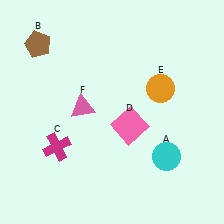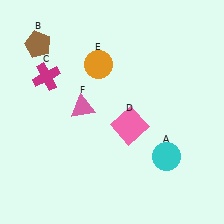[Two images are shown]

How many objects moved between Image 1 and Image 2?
2 objects moved between the two images.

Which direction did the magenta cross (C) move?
The magenta cross (C) moved up.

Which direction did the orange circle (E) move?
The orange circle (E) moved left.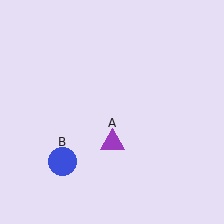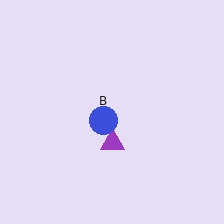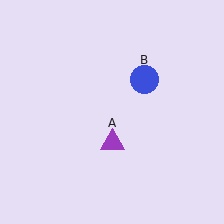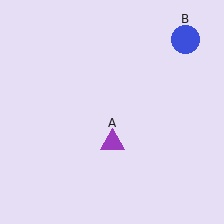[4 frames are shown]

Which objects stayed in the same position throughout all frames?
Purple triangle (object A) remained stationary.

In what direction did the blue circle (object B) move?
The blue circle (object B) moved up and to the right.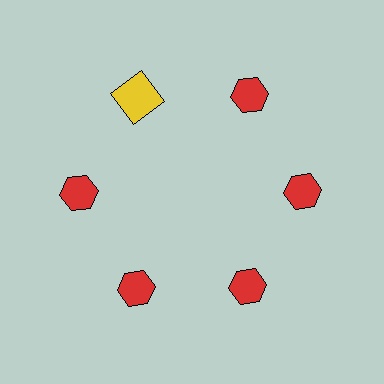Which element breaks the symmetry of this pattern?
The yellow square at roughly the 11 o'clock position breaks the symmetry. All other shapes are red hexagons.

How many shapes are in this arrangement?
There are 6 shapes arranged in a ring pattern.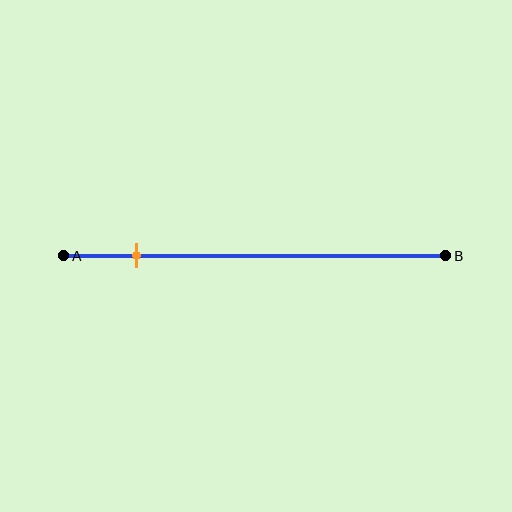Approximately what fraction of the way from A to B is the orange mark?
The orange mark is approximately 20% of the way from A to B.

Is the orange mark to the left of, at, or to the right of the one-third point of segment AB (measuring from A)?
The orange mark is to the left of the one-third point of segment AB.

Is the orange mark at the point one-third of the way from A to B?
No, the mark is at about 20% from A, not at the 33% one-third point.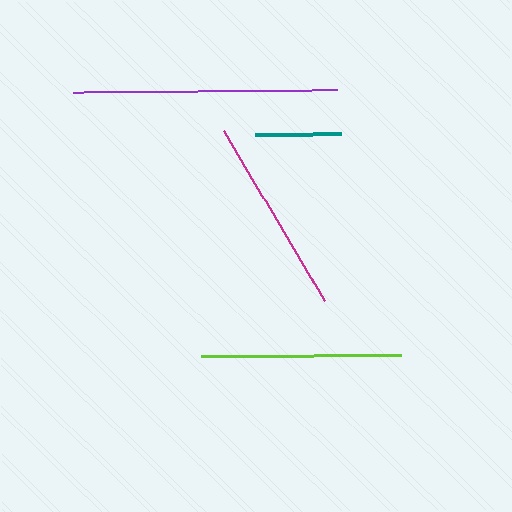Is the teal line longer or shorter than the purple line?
The purple line is longer than the teal line.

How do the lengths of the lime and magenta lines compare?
The lime and magenta lines are approximately the same length.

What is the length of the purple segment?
The purple segment is approximately 264 pixels long.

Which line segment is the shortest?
The teal line is the shortest at approximately 86 pixels.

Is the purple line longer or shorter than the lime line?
The purple line is longer than the lime line.